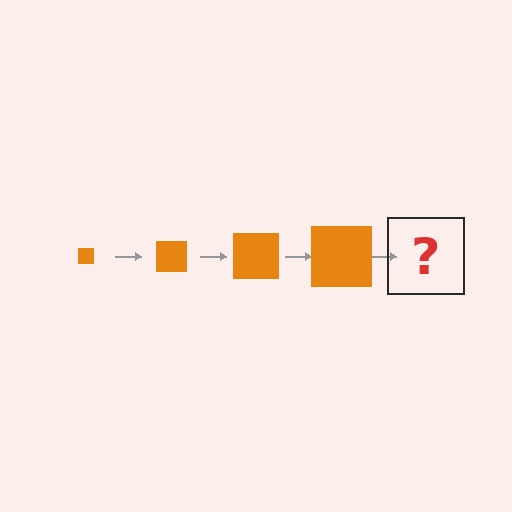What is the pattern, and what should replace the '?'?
The pattern is that the square gets progressively larger each step. The '?' should be an orange square, larger than the previous one.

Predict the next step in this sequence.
The next step is an orange square, larger than the previous one.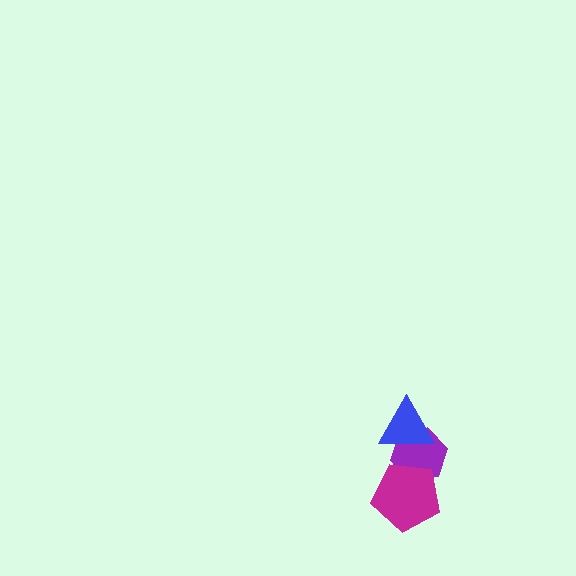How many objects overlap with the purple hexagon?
2 objects overlap with the purple hexagon.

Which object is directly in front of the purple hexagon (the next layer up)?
The magenta pentagon is directly in front of the purple hexagon.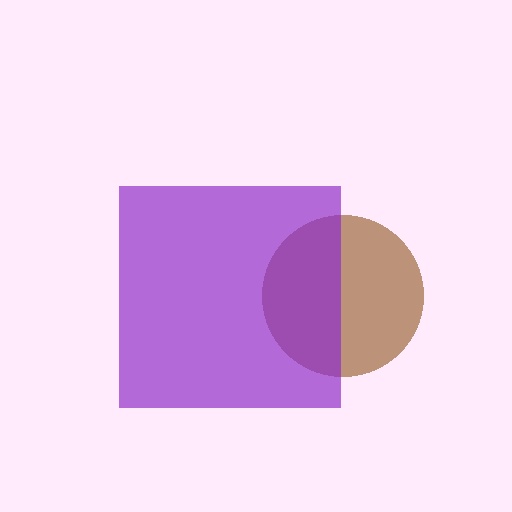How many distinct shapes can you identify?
There are 2 distinct shapes: a brown circle, a purple square.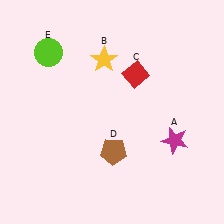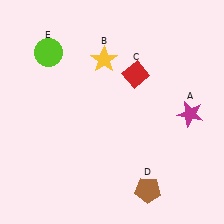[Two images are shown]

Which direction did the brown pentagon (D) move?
The brown pentagon (D) moved down.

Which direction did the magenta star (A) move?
The magenta star (A) moved up.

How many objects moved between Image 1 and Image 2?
2 objects moved between the two images.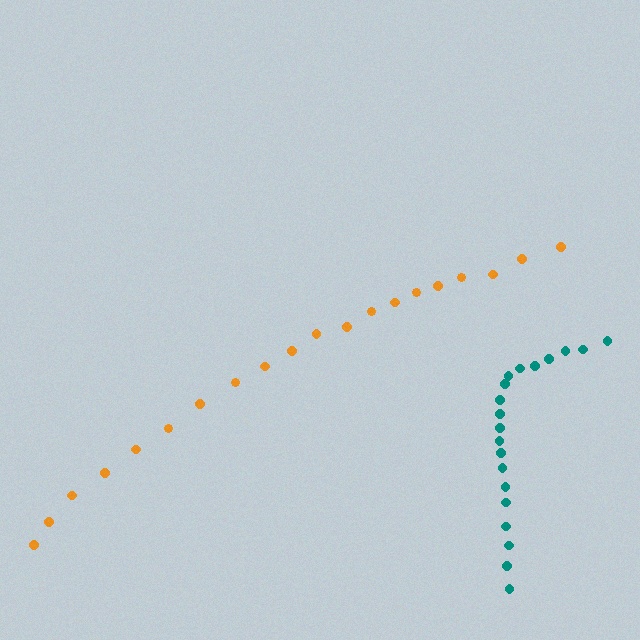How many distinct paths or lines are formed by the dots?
There are 2 distinct paths.